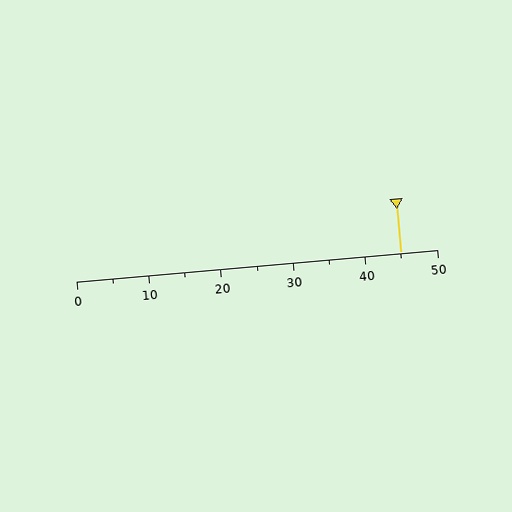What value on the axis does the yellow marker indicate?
The marker indicates approximately 45.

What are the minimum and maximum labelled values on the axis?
The axis runs from 0 to 50.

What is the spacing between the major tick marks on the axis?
The major ticks are spaced 10 apart.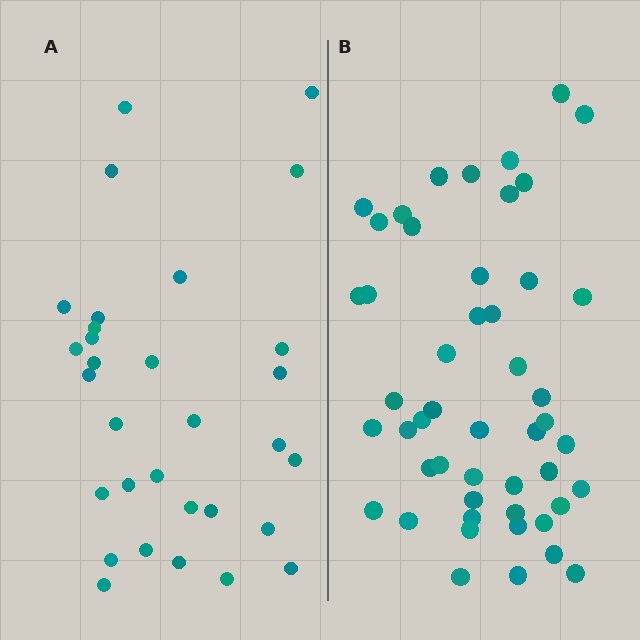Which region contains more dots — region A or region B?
Region B (the right region) has more dots.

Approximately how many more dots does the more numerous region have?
Region B has approximately 20 more dots than region A.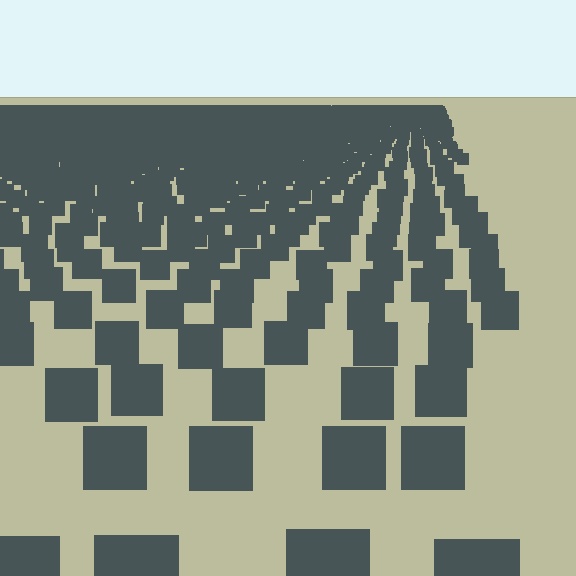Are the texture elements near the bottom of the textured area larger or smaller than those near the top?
Larger. Near the bottom, elements are closer to the viewer and appear at a bigger on-screen size.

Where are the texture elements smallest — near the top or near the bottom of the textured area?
Near the top.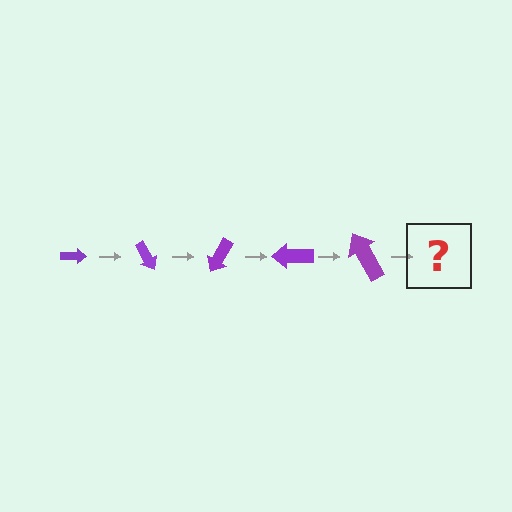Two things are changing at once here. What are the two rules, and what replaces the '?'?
The two rules are that the arrow grows larger each step and it rotates 60 degrees each step. The '?' should be an arrow, larger than the previous one and rotated 300 degrees from the start.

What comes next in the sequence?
The next element should be an arrow, larger than the previous one and rotated 300 degrees from the start.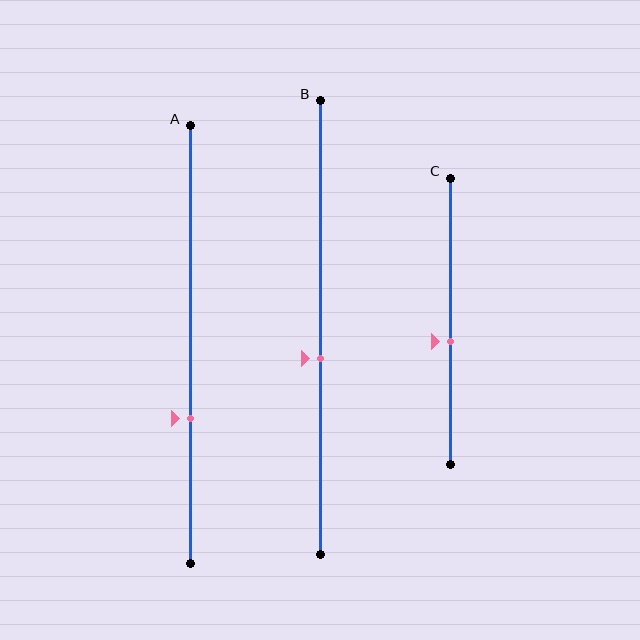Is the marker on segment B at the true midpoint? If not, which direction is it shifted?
No, the marker on segment B is shifted downward by about 7% of the segment length.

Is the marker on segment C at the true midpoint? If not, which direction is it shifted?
No, the marker on segment C is shifted downward by about 7% of the segment length.